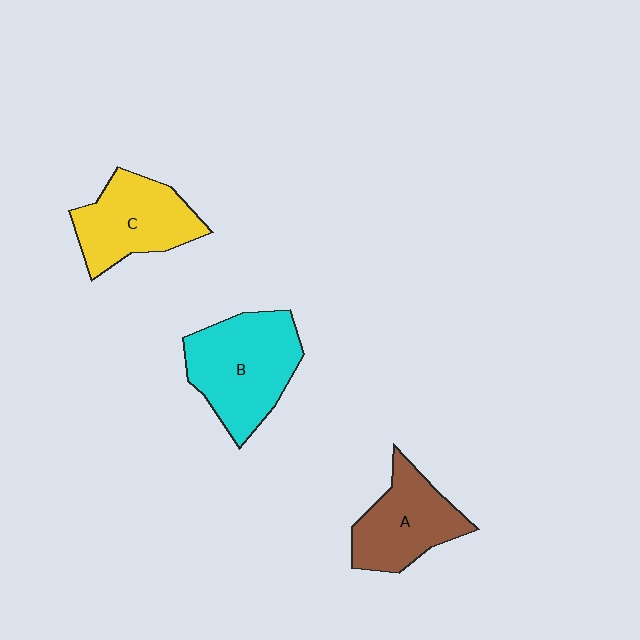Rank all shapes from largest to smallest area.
From largest to smallest: B (cyan), C (yellow), A (brown).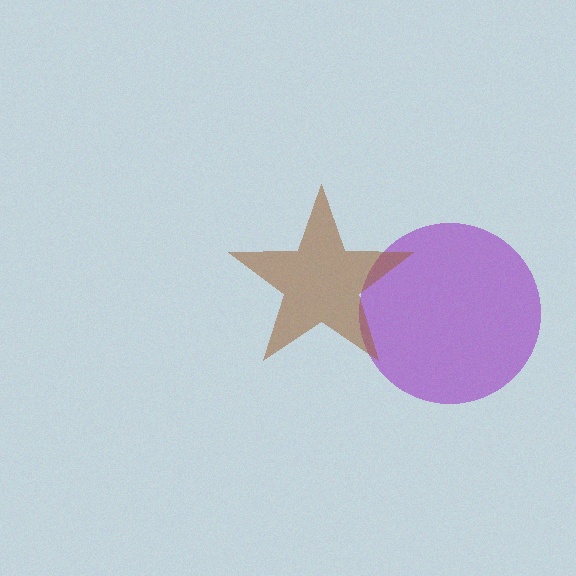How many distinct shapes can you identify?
There are 2 distinct shapes: a purple circle, a brown star.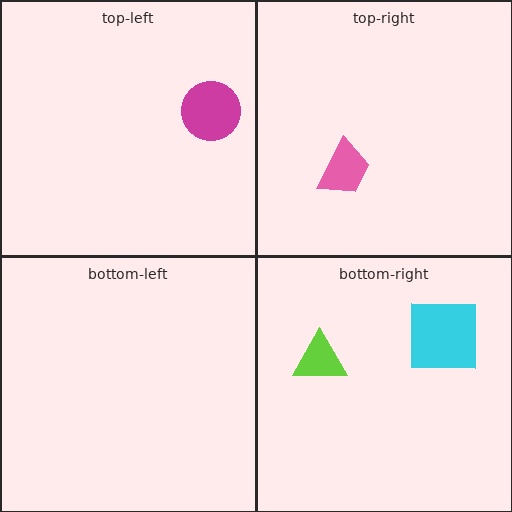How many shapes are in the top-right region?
1.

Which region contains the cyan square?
The bottom-right region.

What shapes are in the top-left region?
The magenta circle.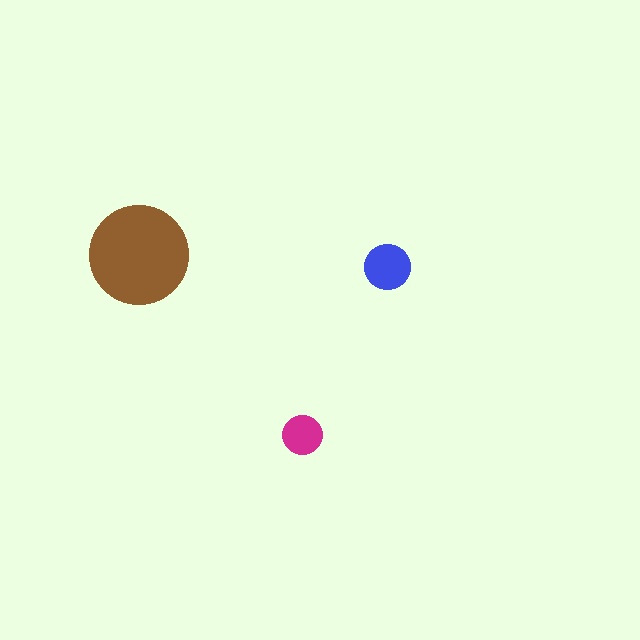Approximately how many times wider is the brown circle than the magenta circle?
About 2.5 times wider.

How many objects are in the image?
There are 3 objects in the image.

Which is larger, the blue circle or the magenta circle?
The blue one.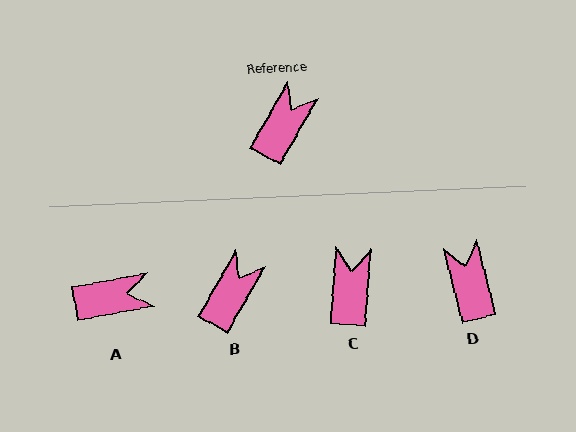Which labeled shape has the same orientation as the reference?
B.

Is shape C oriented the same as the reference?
No, it is off by about 25 degrees.